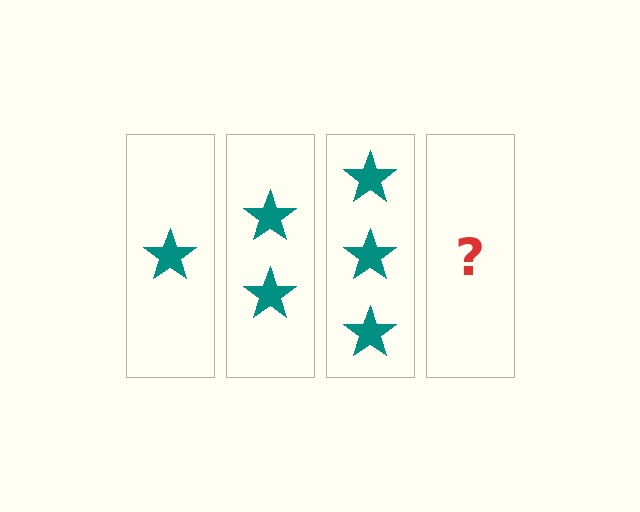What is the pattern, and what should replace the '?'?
The pattern is that each step adds one more star. The '?' should be 4 stars.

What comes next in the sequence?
The next element should be 4 stars.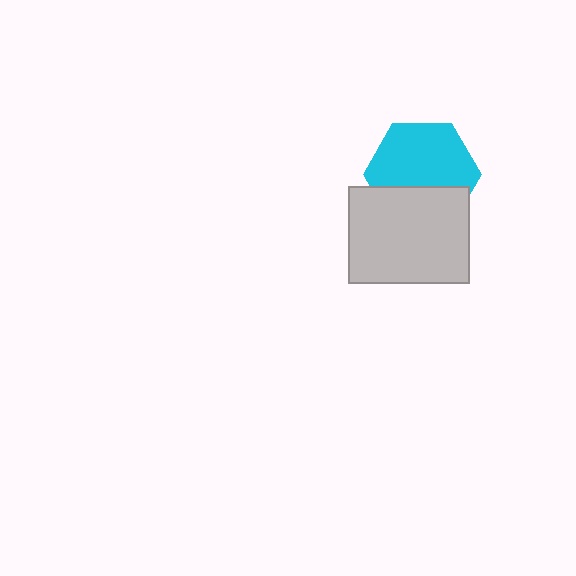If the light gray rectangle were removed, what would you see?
You would see the complete cyan hexagon.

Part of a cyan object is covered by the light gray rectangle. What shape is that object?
It is a hexagon.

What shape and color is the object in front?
The object in front is a light gray rectangle.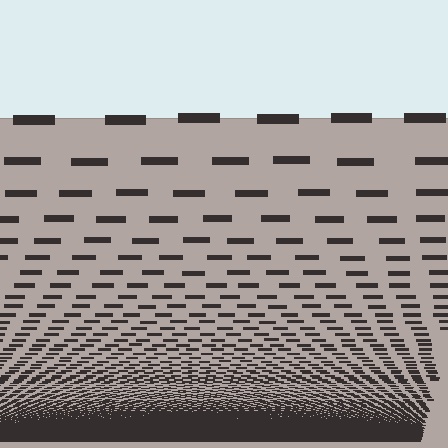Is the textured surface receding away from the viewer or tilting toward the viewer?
The surface appears to tilt toward the viewer. Texture elements get larger and sparser toward the top.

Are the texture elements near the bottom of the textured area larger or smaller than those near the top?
Smaller. The gradient is inverted — elements near the bottom are smaller and denser.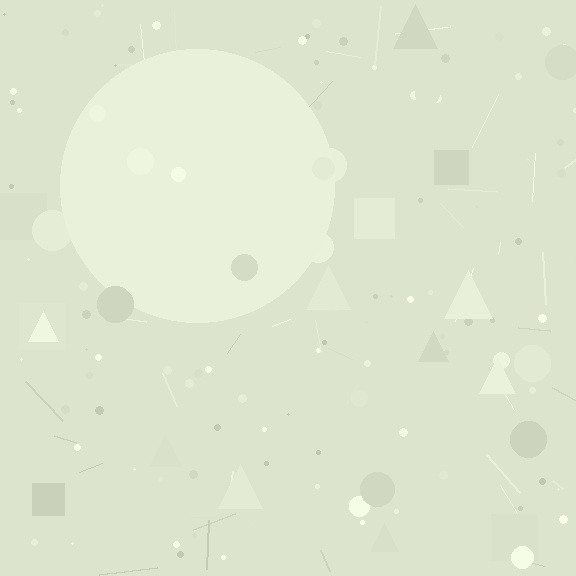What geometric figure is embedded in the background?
A circle is embedded in the background.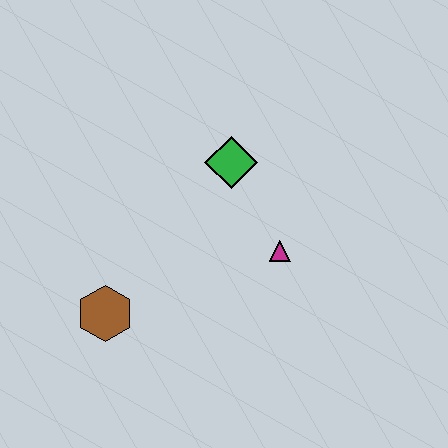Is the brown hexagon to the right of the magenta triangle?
No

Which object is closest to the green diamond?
The magenta triangle is closest to the green diamond.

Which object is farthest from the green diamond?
The brown hexagon is farthest from the green diamond.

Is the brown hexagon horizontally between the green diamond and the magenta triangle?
No